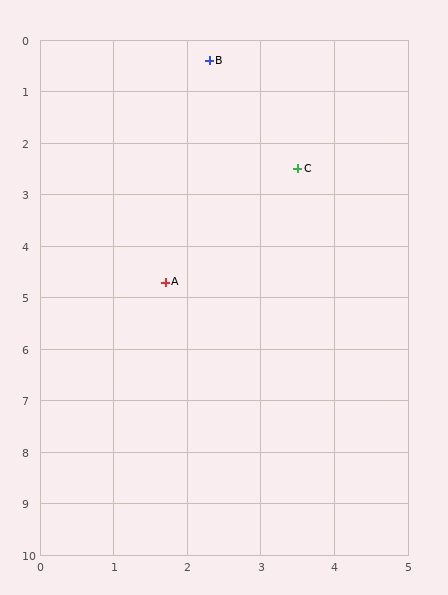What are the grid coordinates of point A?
Point A is at approximately (1.7, 4.7).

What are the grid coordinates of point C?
Point C is at approximately (3.5, 2.5).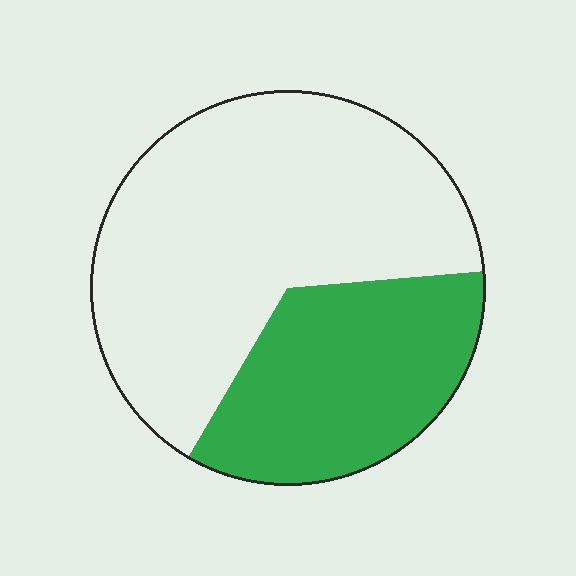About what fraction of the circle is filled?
About one third (1/3).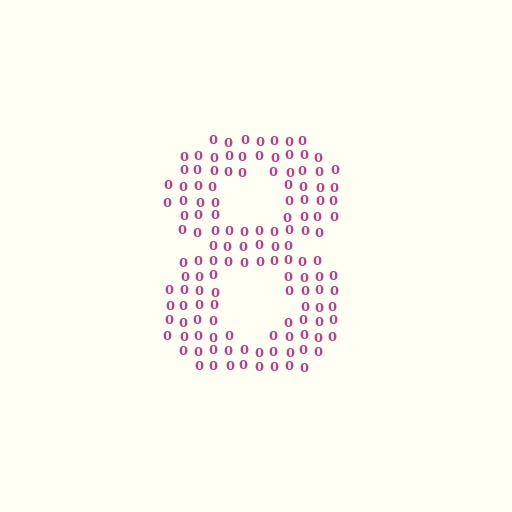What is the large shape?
The large shape is the digit 8.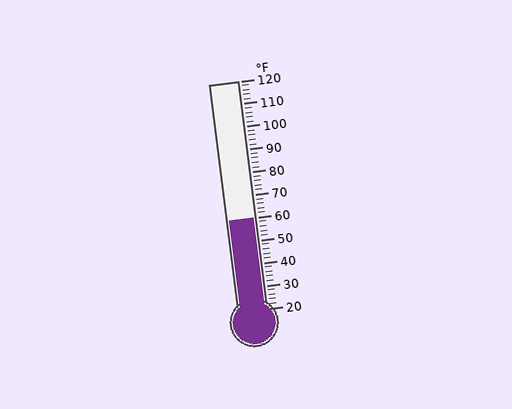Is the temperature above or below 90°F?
The temperature is below 90°F.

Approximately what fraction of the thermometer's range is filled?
The thermometer is filled to approximately 40% of its range.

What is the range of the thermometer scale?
The thermometer scale ranges from 20°F to 120°F.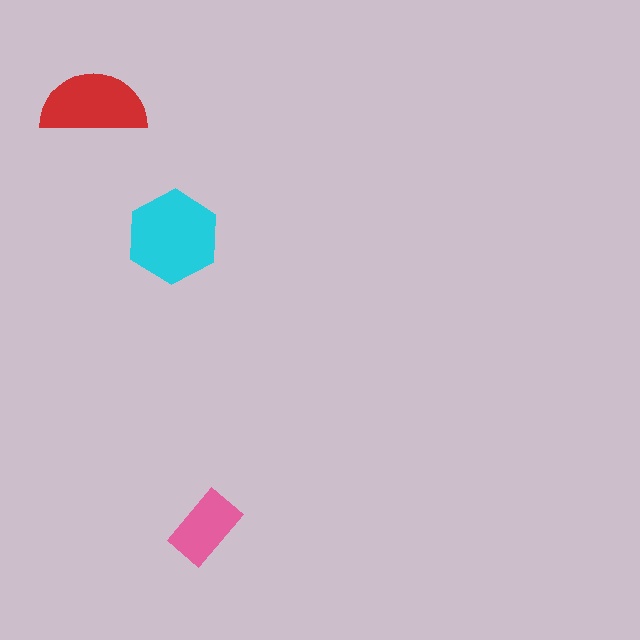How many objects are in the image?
There are 3 objects in the image.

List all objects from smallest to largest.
The pink rectangle, the red semicircle, the cyan hexagon.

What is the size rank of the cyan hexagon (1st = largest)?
1st.